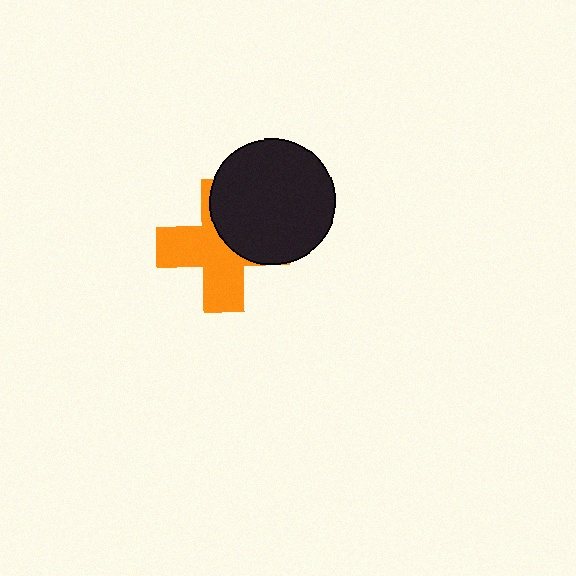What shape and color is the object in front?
The object in front is a black circle.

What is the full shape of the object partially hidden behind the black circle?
The partially hidden object is an orange cross.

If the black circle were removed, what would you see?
You would see the complete orange cross.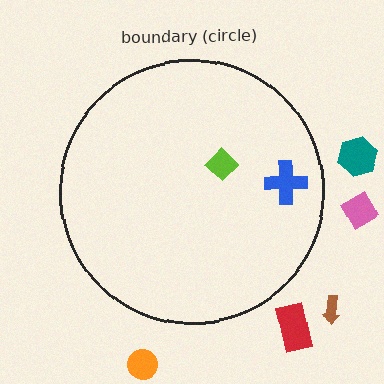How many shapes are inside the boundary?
2 inside, 5 outside.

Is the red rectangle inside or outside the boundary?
Outside.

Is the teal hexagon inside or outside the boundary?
Outside.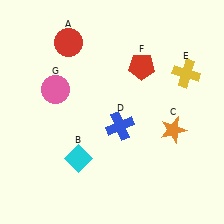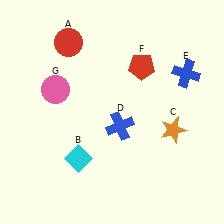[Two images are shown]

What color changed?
The cross (E) changed from yellow in Image 1 to blue in Image 2.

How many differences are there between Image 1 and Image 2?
There is 1 difference between the two images.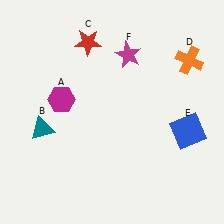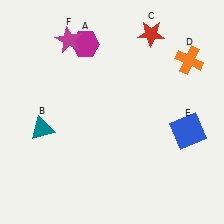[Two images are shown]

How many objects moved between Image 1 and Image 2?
3 objects moved between the two images.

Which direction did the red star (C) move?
The red star (C) moved right.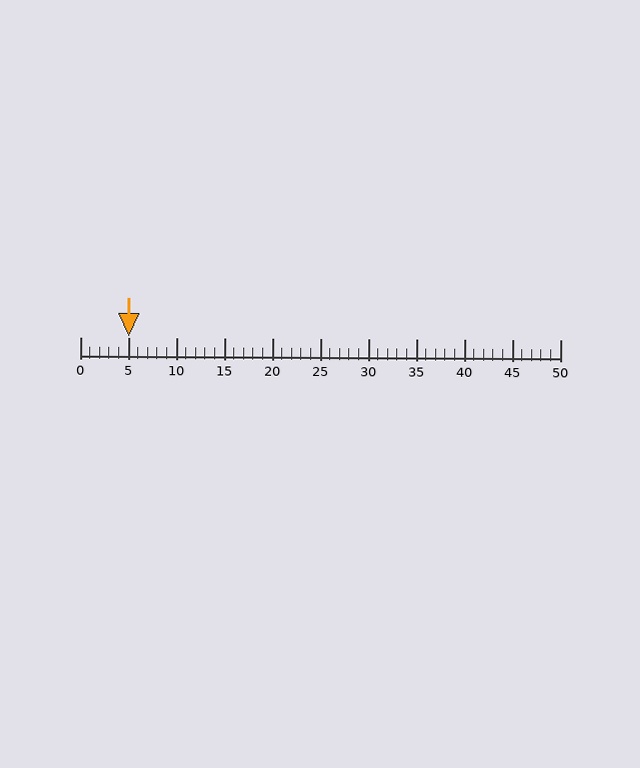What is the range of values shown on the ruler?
The ruler shows values from 0 to 50.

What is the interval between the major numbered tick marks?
The major tick marks are spaced 5 units apart.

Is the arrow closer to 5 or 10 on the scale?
The arrow is closer to 5.